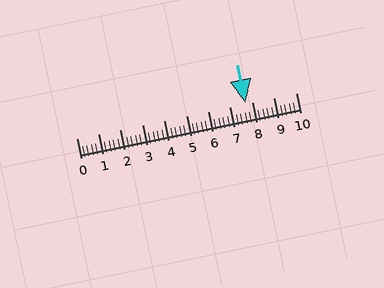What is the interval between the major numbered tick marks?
The major tick marks are spaced 1 units apart.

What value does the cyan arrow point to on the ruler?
The cyan arrow points to approximately 7.7.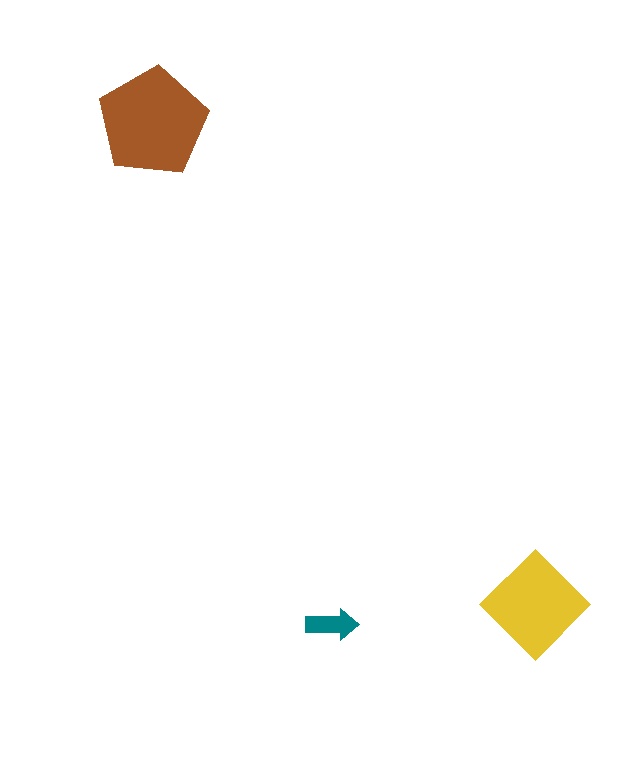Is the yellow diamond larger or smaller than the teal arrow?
Larger.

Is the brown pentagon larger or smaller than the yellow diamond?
Larger.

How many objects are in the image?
There are 3 objects in the image.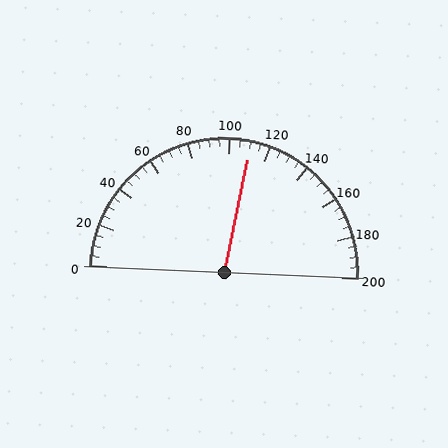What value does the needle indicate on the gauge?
The needle indicates approximately 110.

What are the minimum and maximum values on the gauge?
The gauge ranges from 0 to 200.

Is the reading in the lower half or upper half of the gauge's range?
The reading is in the upper half of the range (0 to 200).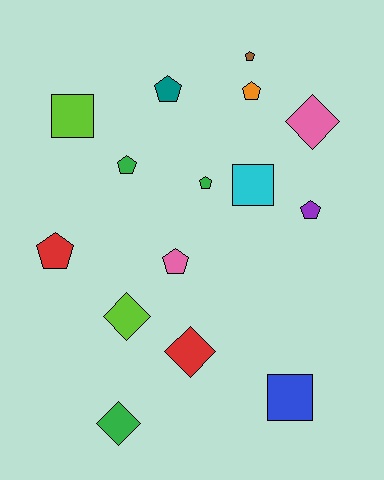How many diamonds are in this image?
There are 4 diamonds.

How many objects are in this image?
There are 15 objects.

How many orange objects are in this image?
There is 1 orange object.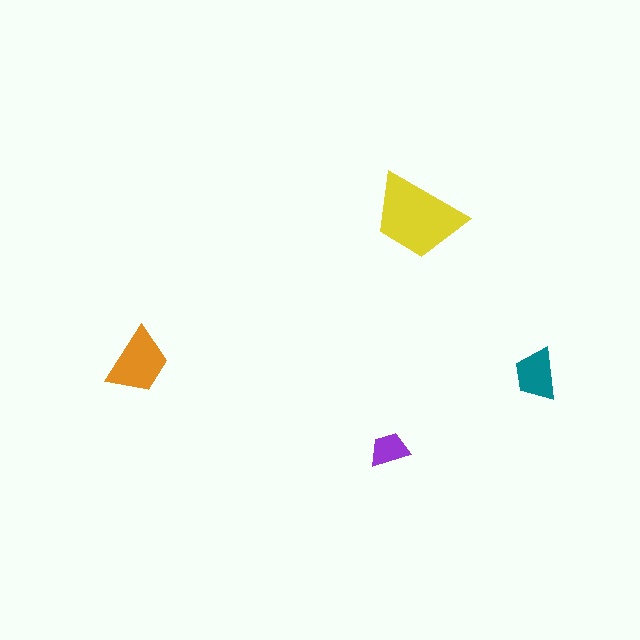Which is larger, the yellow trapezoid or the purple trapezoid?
The yellow one.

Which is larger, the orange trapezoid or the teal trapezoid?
The orange one.